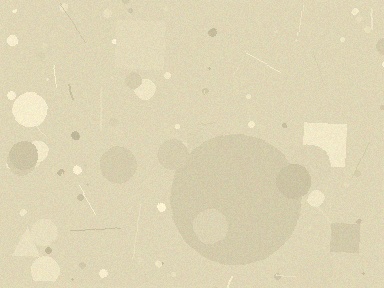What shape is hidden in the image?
A circle is hidden in the image.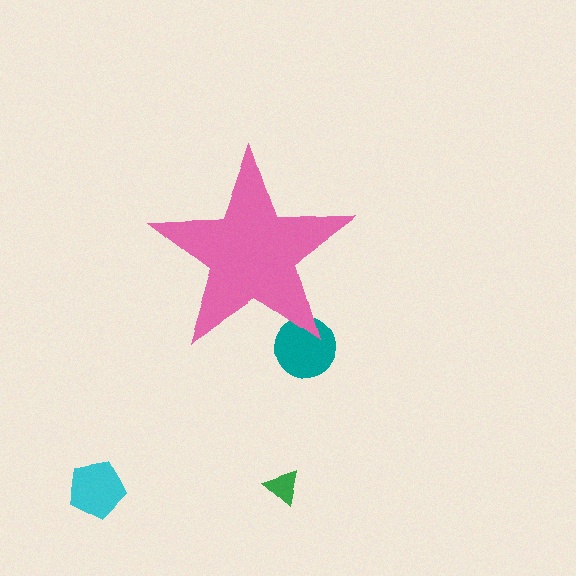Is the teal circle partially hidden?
Yes, the teal circle is partially hidden behind the pink star.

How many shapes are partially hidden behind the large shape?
1 shape is partially hidden.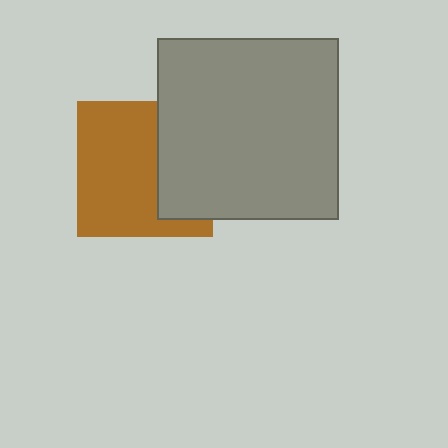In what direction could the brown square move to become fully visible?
The brown square could move left. That would shift it out from behind the gray square entirely.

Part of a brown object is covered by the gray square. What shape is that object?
It is a square.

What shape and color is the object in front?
The object in front is a gray square.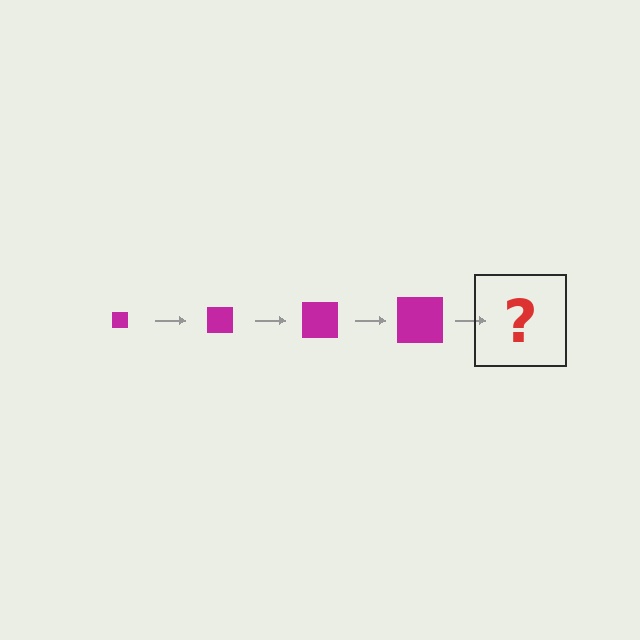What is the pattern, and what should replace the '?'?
The pattern is that the square gets progressively larger each step. The '?' should be a magenta square, larger than the previous one.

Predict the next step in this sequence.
The next step is a magenta square, larger than the previous one.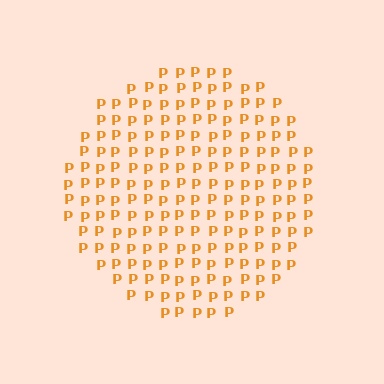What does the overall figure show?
The overall figure shows a circle.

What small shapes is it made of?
It is made of small letter P's.